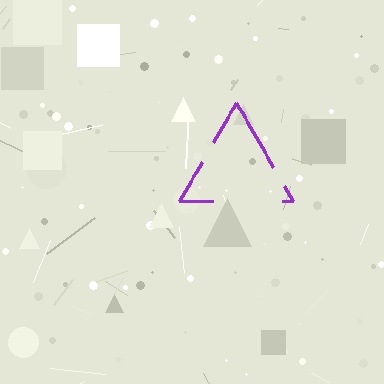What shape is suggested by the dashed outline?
The dashed outline suggests a triangle.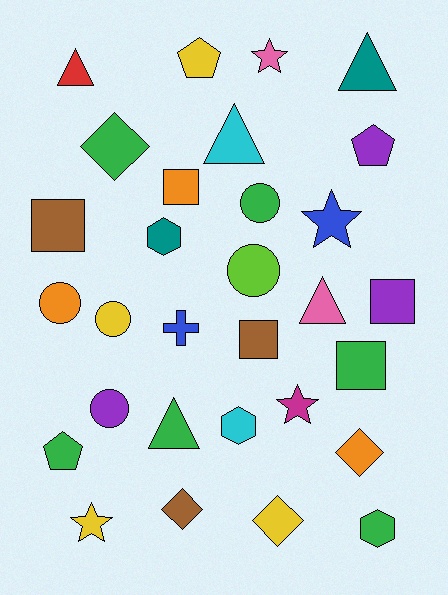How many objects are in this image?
There are 30 objects.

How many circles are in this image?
There are 5 circles.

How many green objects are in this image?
There are 6 green objects.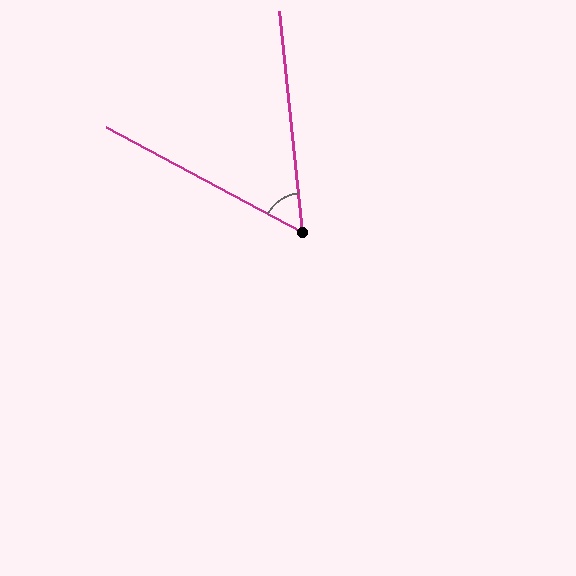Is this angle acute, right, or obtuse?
It is acute.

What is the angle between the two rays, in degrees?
Approximately 56 degrees.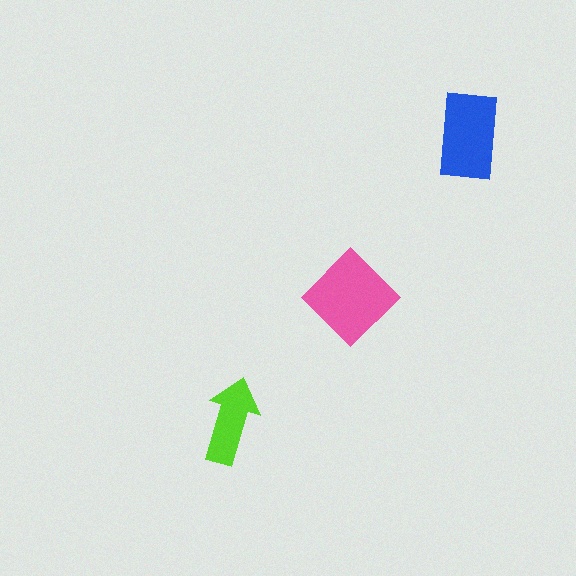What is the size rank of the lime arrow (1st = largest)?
3rd.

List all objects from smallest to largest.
The lime arrow, the blue rectangle, the pink diamond.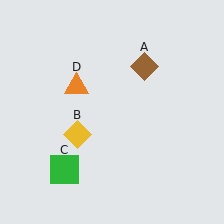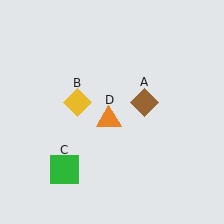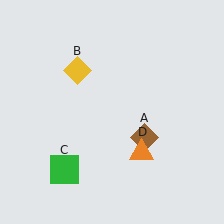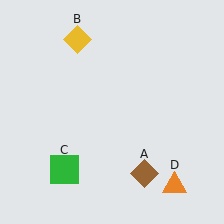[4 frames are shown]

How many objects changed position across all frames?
3 objects changed position: brown diamond (object A), yellow diamond (object B), orange triangle (object D).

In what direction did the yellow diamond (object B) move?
The yellow diamond (object B) moved up.